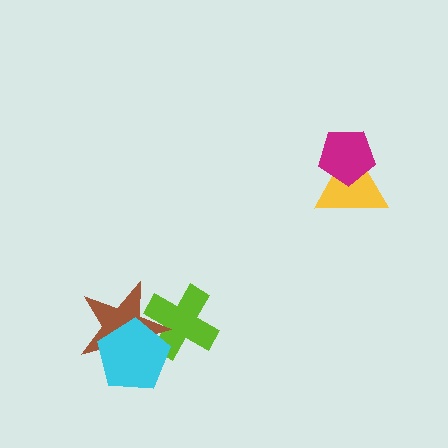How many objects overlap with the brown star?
2 objects overlap with the brown star.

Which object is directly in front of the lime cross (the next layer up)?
The brown star is directly in front of the lime cross.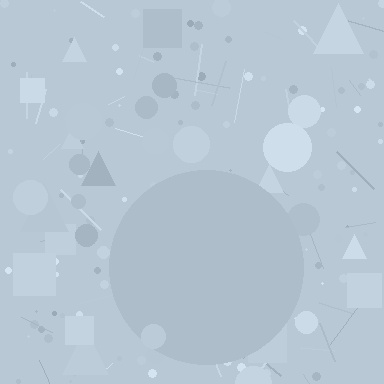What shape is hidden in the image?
A circle is hidden in the image.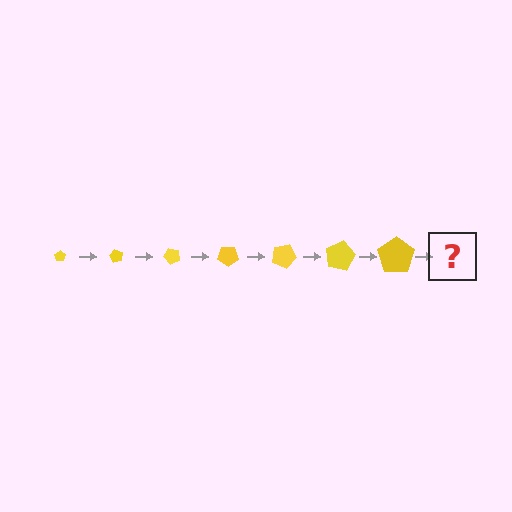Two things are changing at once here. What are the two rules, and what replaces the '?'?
The two rules are that the pentagon grows larger each step and it rotates 60 degrees each step. The '?' should be a pentagon, larger than the previous one and rotated 420 degrees from the start.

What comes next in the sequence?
The next element should be a pentagon, larger than the previous one and rotated 420 degrees from the start.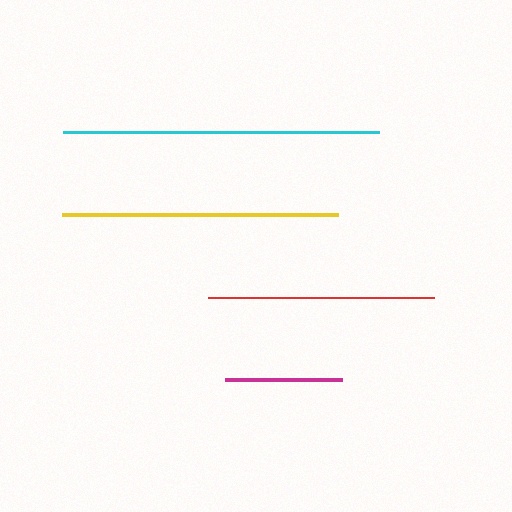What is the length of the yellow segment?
The yellow segment is approximately 276 pixels long.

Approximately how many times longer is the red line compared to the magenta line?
The red line is approximately 1.9 times the length of the magenta line.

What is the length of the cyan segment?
The cyan segment is approximately 316 pixels long.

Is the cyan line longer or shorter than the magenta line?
The cyan line is longer than the magenta line.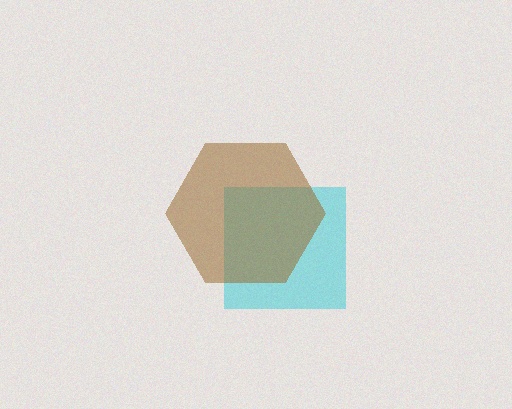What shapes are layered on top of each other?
The layered shapes are: a cyan square, a brown hexagon.